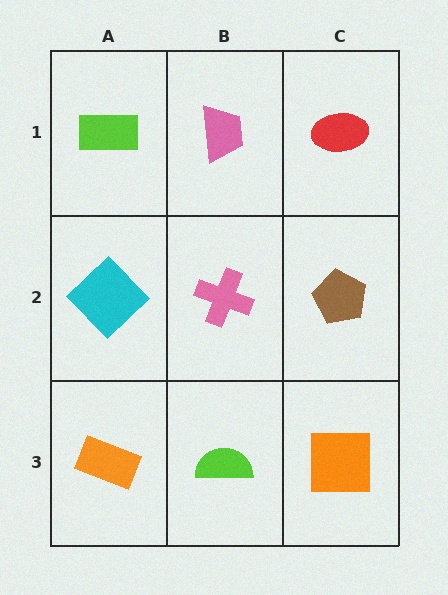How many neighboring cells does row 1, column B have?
3.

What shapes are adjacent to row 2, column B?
A pink trapezoid (row 1, column B), a lime semicircle (row 3, column B), a cyan diamond (row 2, column A), a brown pentagon (row 2, column C).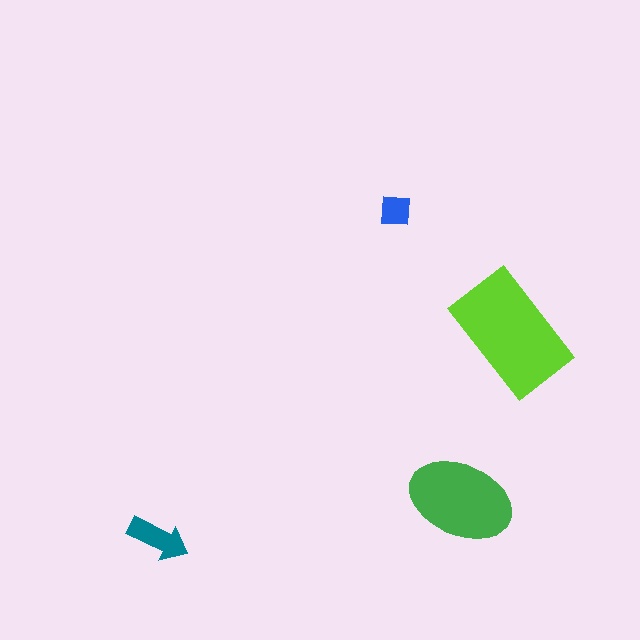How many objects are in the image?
There are 4 objects in the image.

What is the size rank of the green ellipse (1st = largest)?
2nd.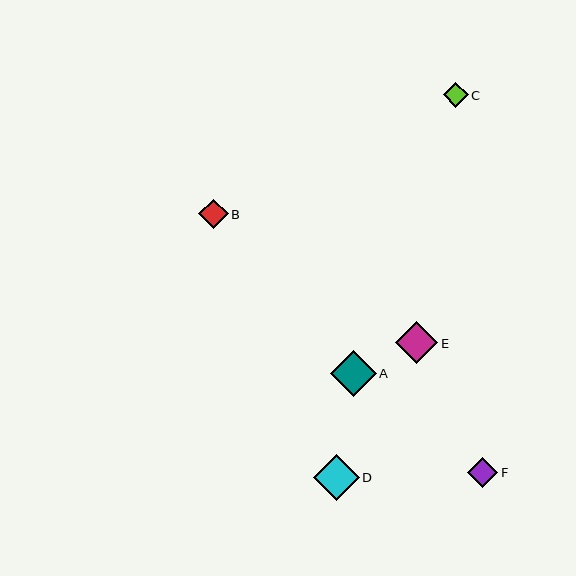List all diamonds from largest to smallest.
From largest to smallest: D, A, E, F, B, C.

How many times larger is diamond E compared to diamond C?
Diamond E is approximately 1.7 times the size of diamond C.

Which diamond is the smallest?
Diamond C is the smallest with a size of approximately 25 pixels.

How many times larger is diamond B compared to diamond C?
Diamond B is approximately 1.2 times the size of diamond C.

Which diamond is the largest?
Diamond D is the largest with a size of approximately 46 pixels.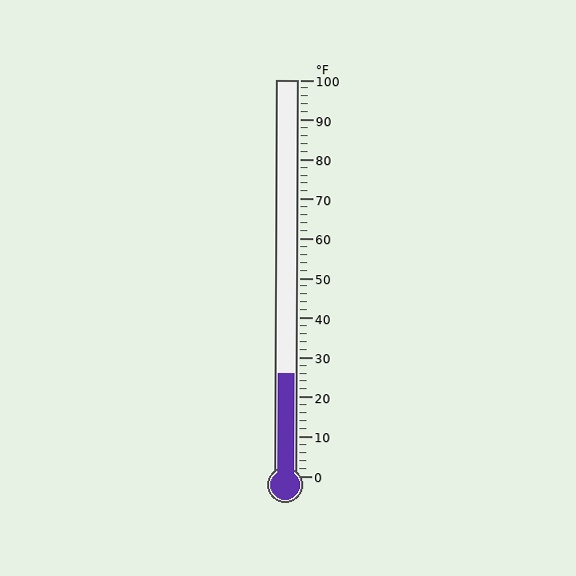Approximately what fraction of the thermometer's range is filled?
The thermometer is filled to approximately 25% of its range.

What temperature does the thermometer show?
The thermometer shows approximately 26°F.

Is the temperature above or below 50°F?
The temperature is below 50°F.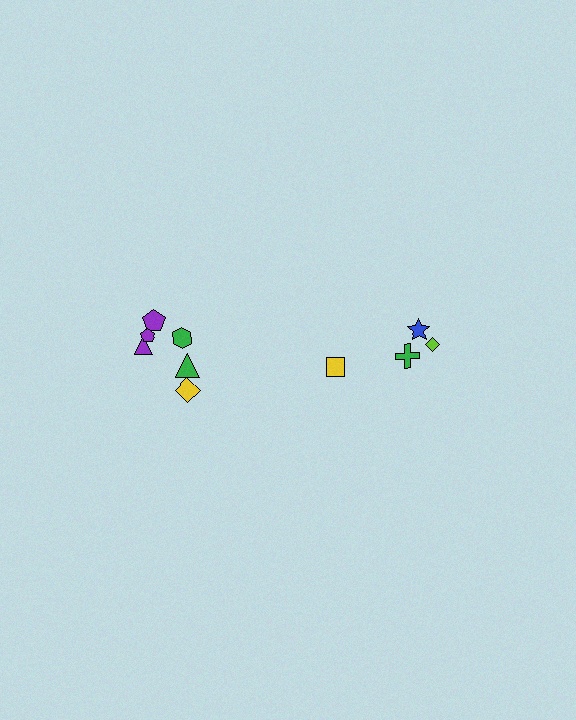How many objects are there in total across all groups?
There are 10 objects.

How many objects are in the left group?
There are 6 objects.